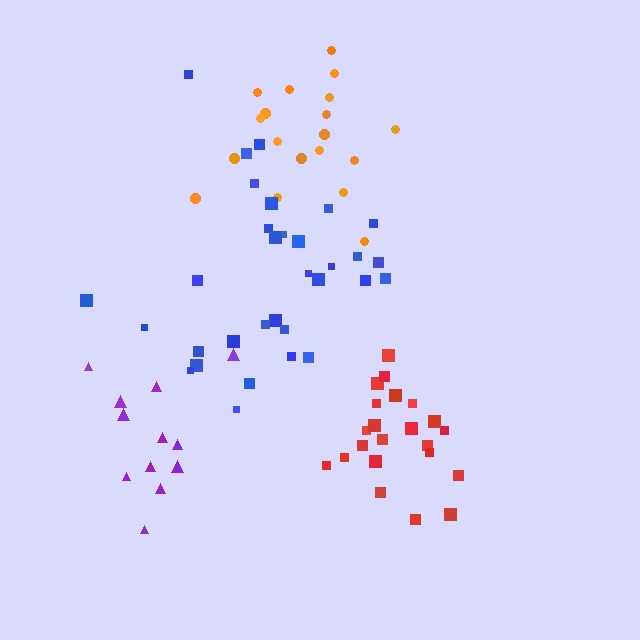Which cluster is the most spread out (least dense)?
Orange.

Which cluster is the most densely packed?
Red.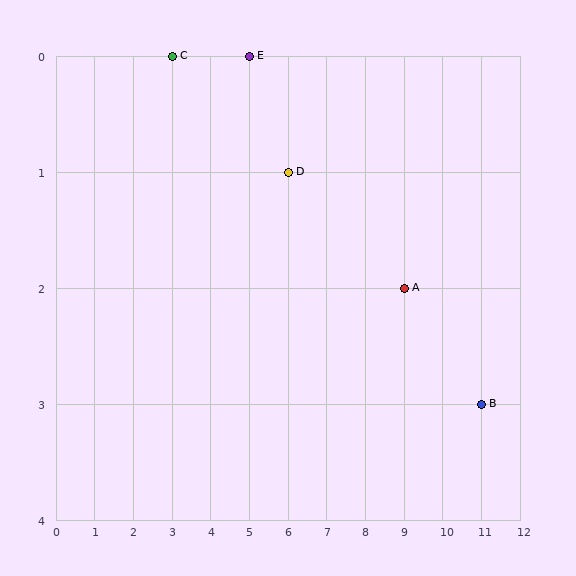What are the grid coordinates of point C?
Point C is at grid coordinates (3, 0).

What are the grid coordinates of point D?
Point D is at grid coordinates (6, 1).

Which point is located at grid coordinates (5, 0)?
Point E is at (5, 0).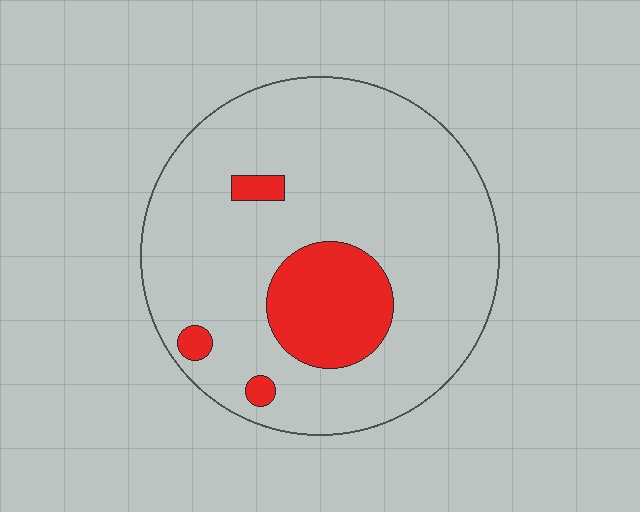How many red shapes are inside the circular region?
4.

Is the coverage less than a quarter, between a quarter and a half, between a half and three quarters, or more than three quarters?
Less than a quarter.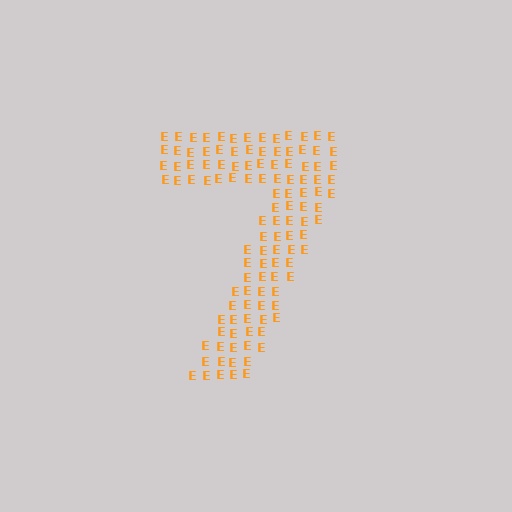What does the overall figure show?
The overall figure shows the digit 7.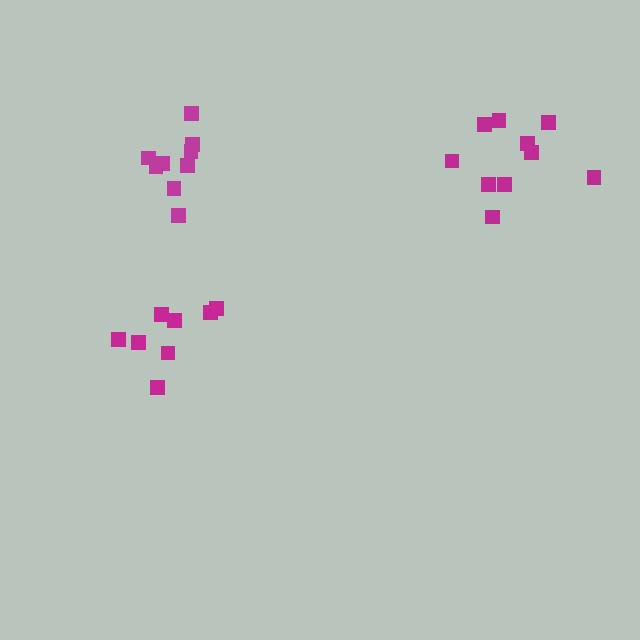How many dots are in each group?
Group 1: 8 dots, Group 2: 10 dots, Group 3: 9 dots (27 total).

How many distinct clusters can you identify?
There are 3 distinct clusters.